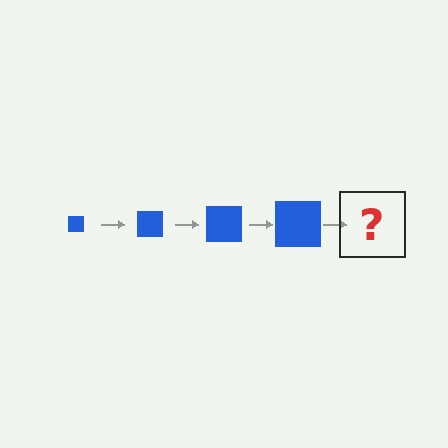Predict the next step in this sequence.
The next step is a blue square, larger than the previous one.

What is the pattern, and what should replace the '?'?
The pattern is that the square gets progressively larger each step. The '?' should be a blue square, larger than the previous one.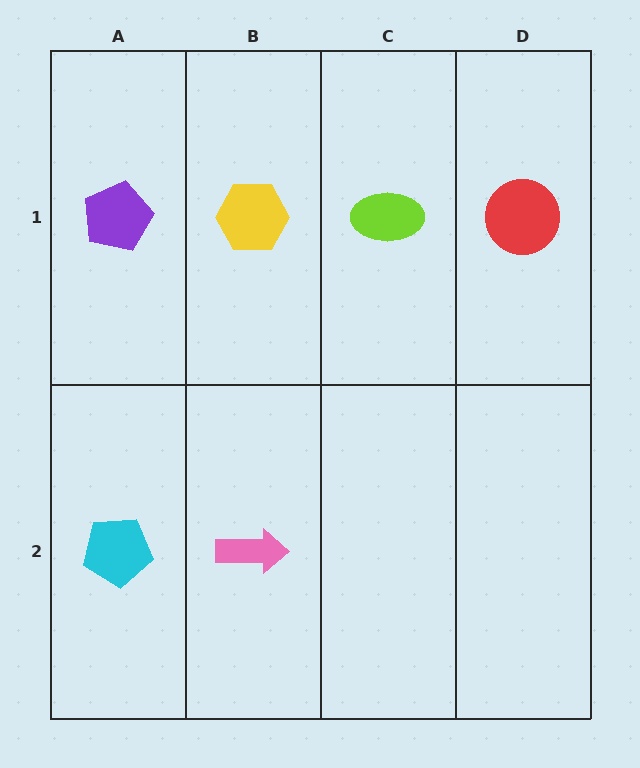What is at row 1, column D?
A red circle.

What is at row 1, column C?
A lime ellipse.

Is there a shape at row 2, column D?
No, that cell is empty.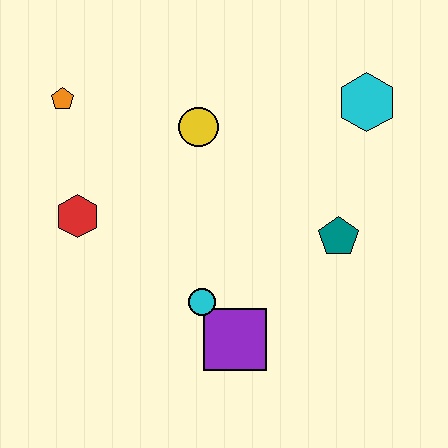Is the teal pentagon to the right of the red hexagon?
Yes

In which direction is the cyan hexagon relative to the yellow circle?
The cyan hexagon is to the right of the yellow circle.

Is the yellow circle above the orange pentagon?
No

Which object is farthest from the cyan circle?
The cyan hexagon is farthest from the cyan circle.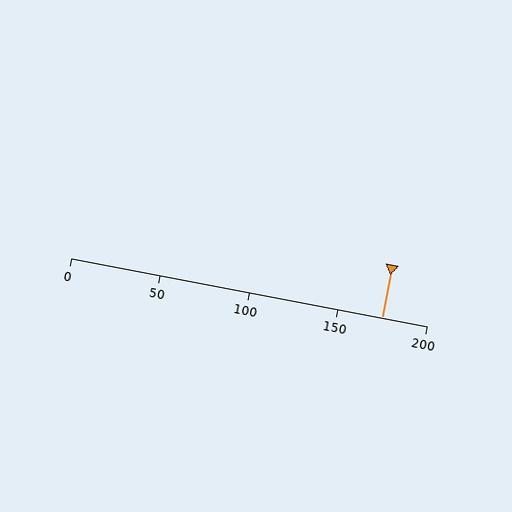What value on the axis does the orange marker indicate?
The marker indicates approximately 175.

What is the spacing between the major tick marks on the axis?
The major ticks are spaced 50 apart.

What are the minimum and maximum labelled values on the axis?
The axis runs from 0 to 200.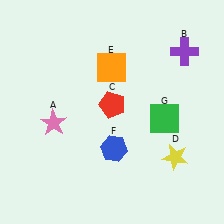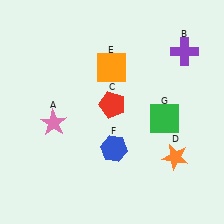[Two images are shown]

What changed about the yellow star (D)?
In Image 1, D is yellow. In Image 2, it changed to orange.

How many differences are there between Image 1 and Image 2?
There is 1 difference between the two images.